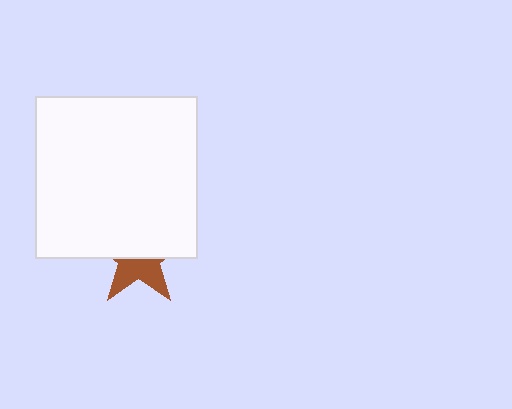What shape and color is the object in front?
The object in front is a white square.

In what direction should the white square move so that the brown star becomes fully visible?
The white square should move up. That is the shortest direction to clear the overlap and leave the brown star fully visible.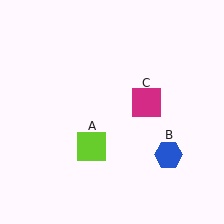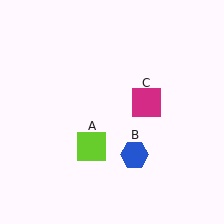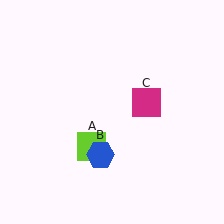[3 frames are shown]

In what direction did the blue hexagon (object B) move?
The blue hexagon (object B) moved left.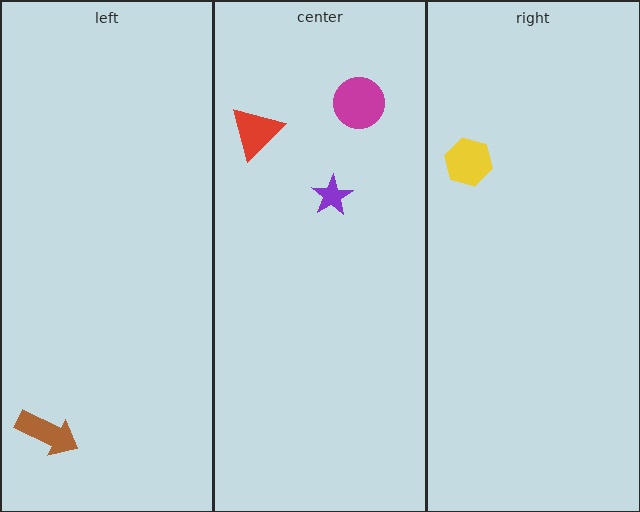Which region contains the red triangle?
The center region.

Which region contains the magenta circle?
The center region.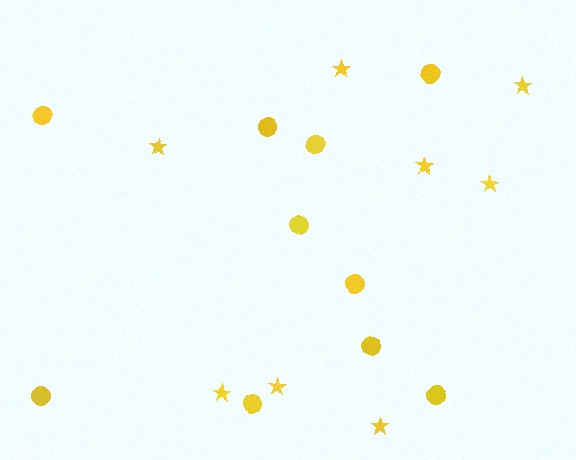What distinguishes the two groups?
There are 2 groups: one group of circles (10) and one group of stars (8).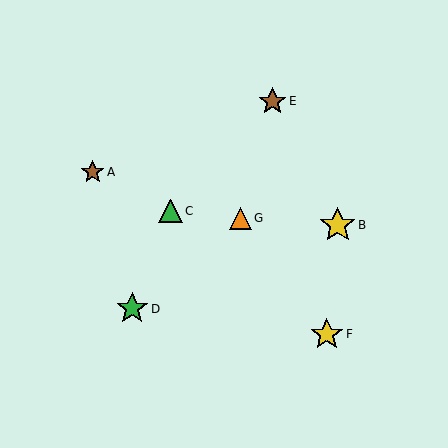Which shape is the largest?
The yellow star (labeled B) is the largest.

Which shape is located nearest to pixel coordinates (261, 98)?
The brown star (labeled E) at (273, 101) is nearest to that location.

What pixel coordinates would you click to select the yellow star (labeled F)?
Click at (327, 334) to select the yellow star F.